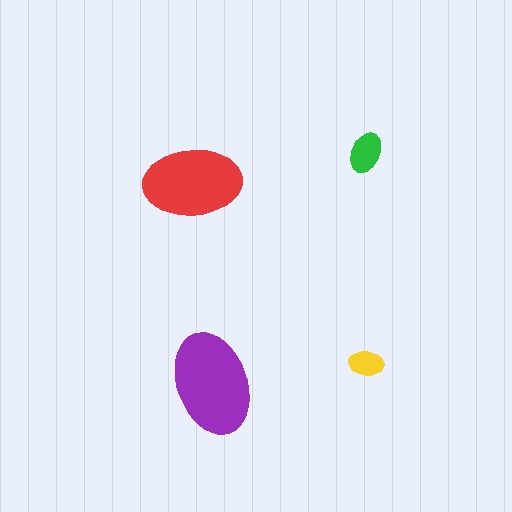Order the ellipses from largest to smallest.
the purple one, the red one, the green one, the yellow one.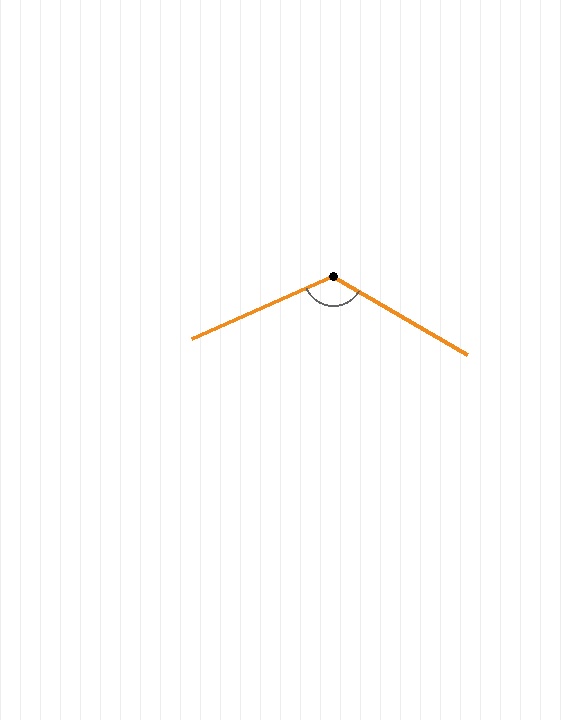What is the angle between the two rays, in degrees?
Approximately 126 degrees.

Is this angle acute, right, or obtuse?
It is obtuse.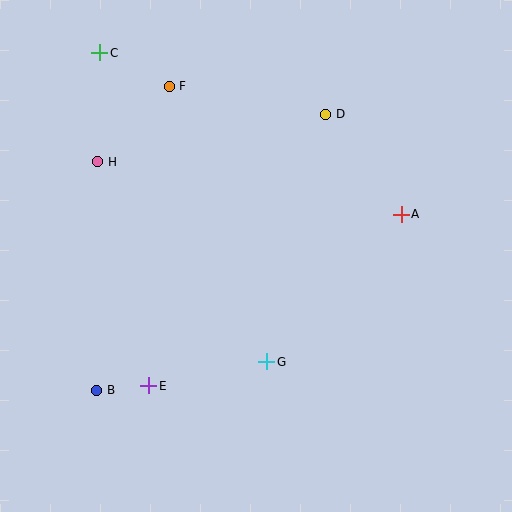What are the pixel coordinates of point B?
Point B is at (97, 390).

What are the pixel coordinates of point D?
Point D is at (326, 114).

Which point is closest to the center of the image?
Point G at (267, 362) is closest to the center.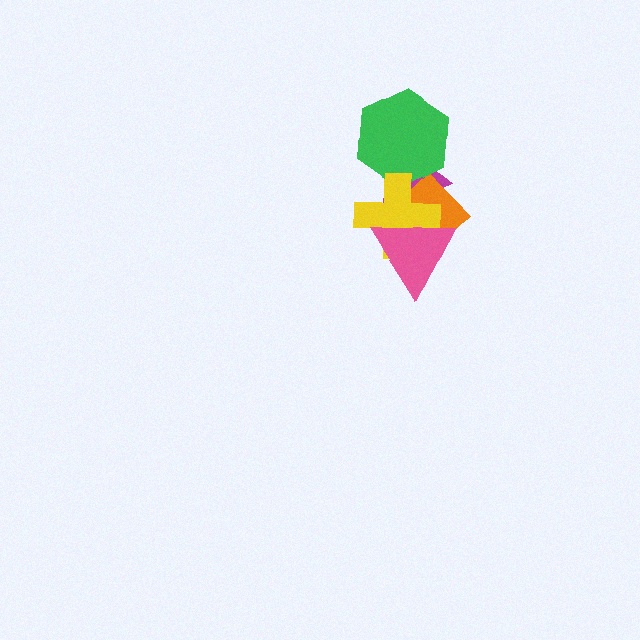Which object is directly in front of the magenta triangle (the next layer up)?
The orange diamond is directly in front of the magenta triangle.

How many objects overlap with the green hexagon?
3 objects overlap with the green hexagon.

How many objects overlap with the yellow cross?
4 objects overlap with the yellow cross.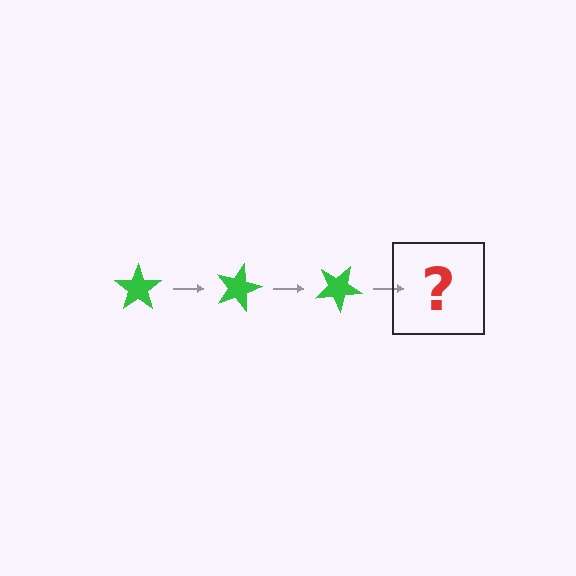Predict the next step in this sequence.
The next step is a green star rotated 45 degrees.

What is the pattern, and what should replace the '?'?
The pattern is that the star rotates 15 degrees each step. The '?' should be a green star rotated 45 degrees.